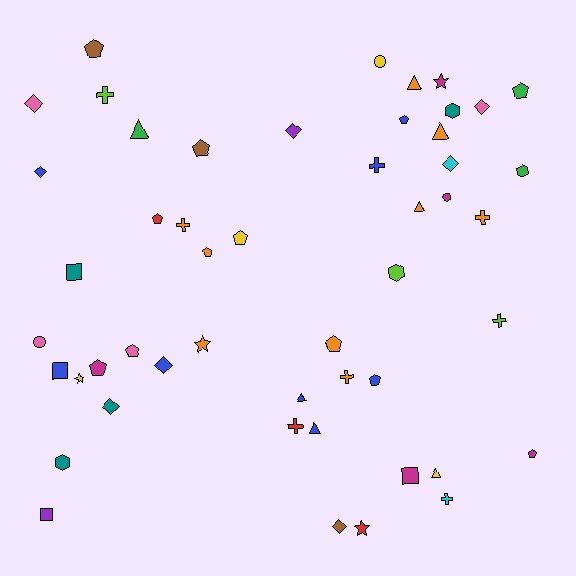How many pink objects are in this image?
There are 4 pink objects.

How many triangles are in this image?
There are 7 triangles.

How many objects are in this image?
There are 50 objects.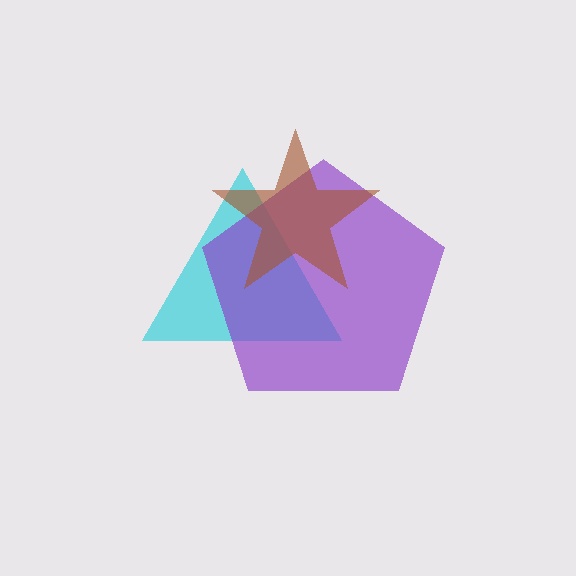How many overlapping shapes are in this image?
There are 3 overlapping shapes in the image.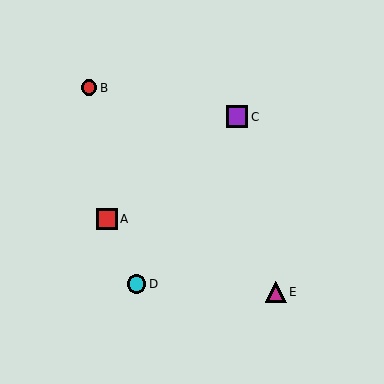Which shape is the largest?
The purple square (labeled C) is the largest.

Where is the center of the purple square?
The center of the purple square is at (237, 117).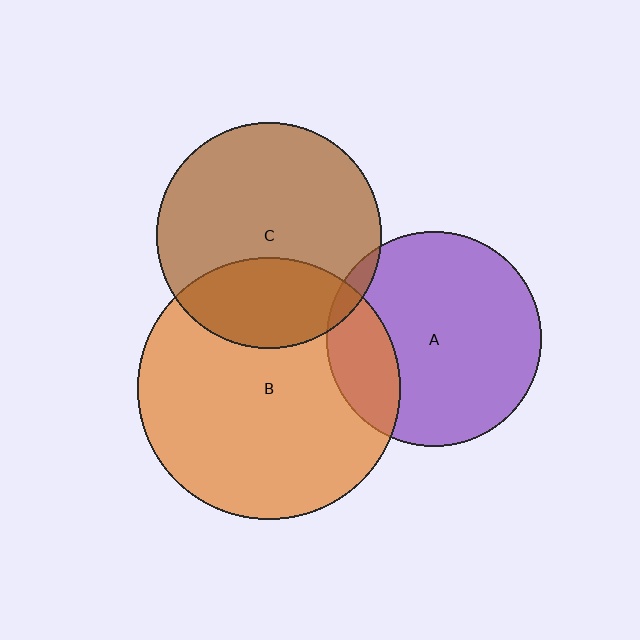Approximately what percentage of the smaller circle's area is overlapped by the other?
Approximately 20%.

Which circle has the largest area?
Circle B (orange).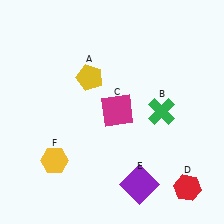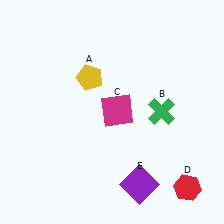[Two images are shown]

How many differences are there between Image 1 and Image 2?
There is 1 difference between the two images.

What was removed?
The yellow hexagon (F) was removed in Image 2.